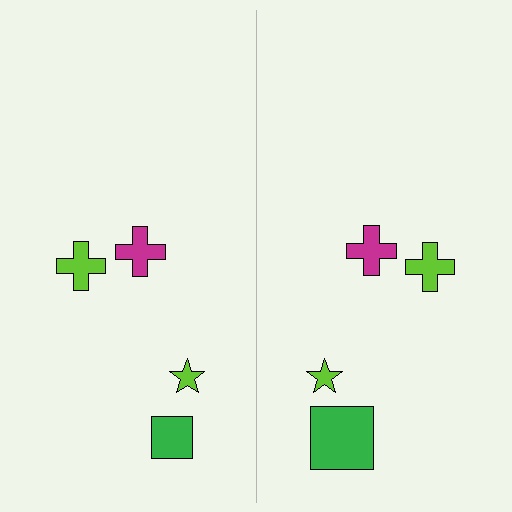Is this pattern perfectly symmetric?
No, the pattern is not perfectly symmetric. The green square on the right side has a different size than its mirror counterpart.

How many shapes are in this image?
There are 8 shapes in this image.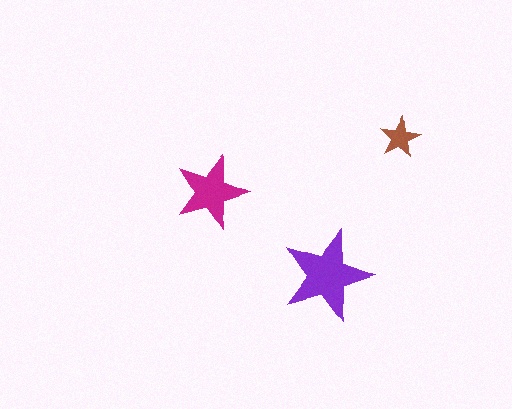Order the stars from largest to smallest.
the purple one, the magenta one, the brown one.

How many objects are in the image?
There are 3 objects in the image.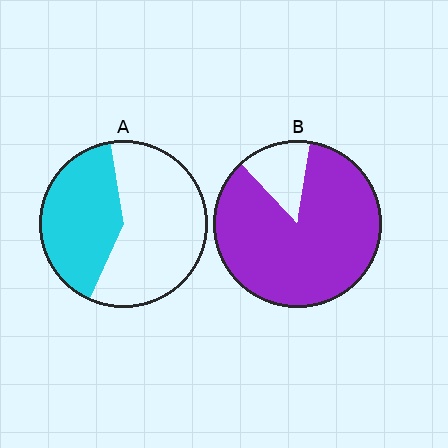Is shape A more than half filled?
No.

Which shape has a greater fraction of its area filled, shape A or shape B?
Shape B.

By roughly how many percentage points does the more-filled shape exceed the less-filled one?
By roughly 45 percentage points (B over A).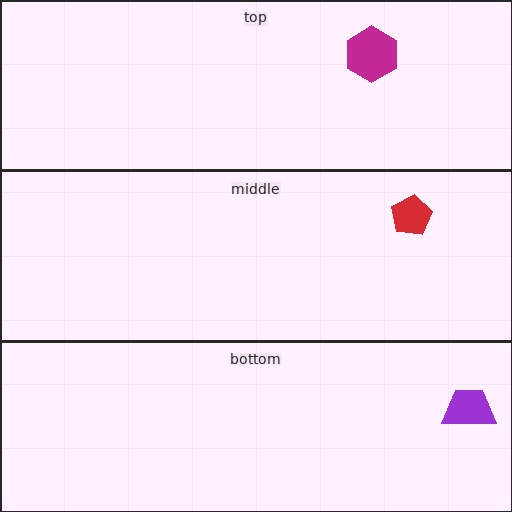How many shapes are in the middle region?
1.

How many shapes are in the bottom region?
1.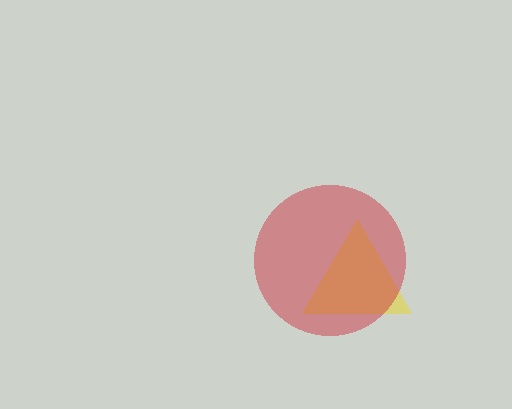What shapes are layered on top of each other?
The layered shapes are: a yellow triangle, a red circle.